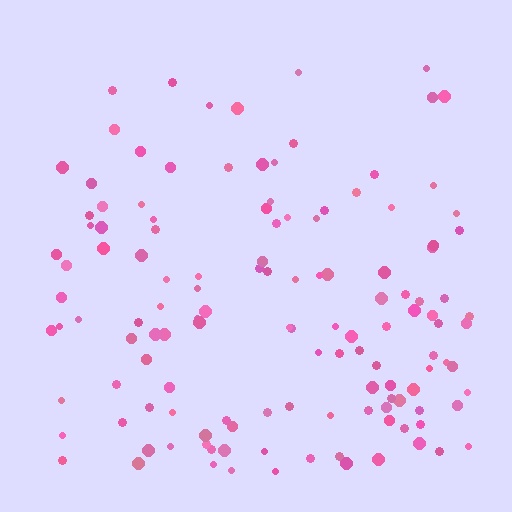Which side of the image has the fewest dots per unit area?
The top.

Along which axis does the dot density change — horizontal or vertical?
Vertical.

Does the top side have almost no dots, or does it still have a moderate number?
Still a moderate number, just noticeably fewer than the bottom.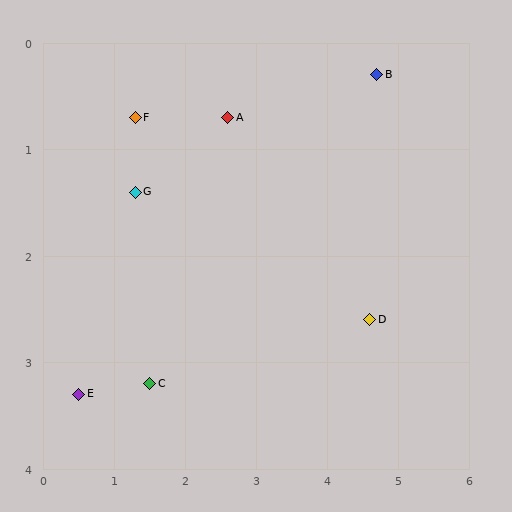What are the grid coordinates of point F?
Point F is at approximately (1.3, 0.7).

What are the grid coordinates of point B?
Point B is at approximately (4.7, 0.3).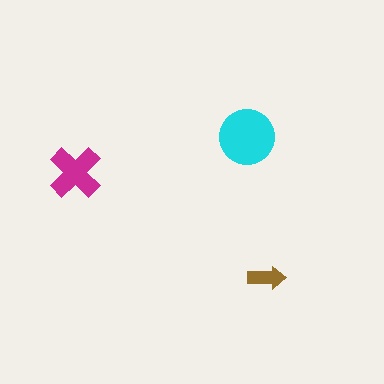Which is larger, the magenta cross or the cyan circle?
The cyan circle.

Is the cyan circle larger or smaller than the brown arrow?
Larger.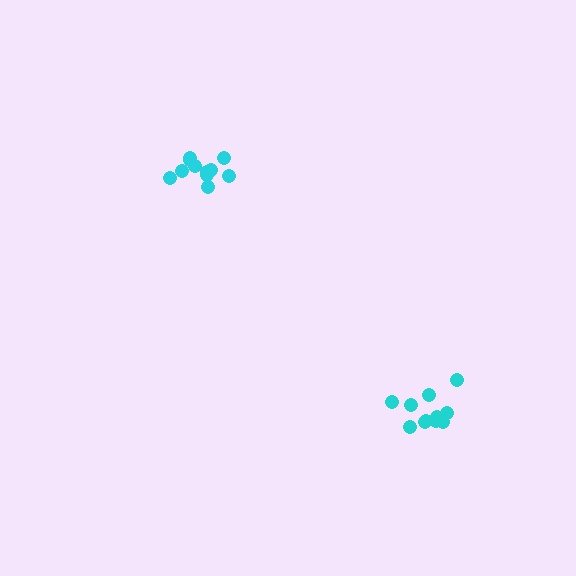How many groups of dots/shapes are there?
There are 2 groups.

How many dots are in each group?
Group 1: 12 dots, Group 2: 11 dots (23 total).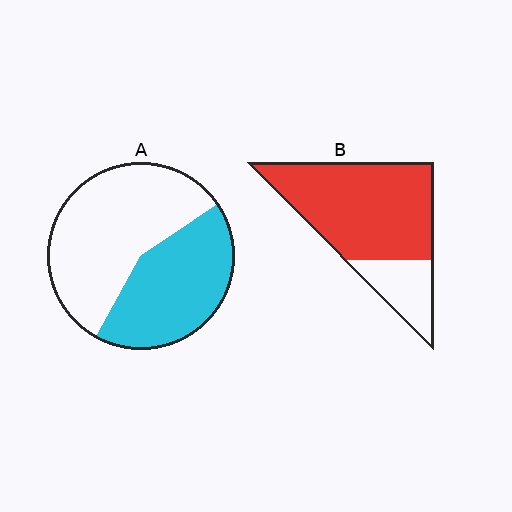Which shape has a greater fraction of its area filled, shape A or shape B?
Shape B.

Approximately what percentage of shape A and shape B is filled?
A is approximately 45% and B is approximately 75%.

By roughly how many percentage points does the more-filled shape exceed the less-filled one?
By roughly 35 percentage points (B over A).